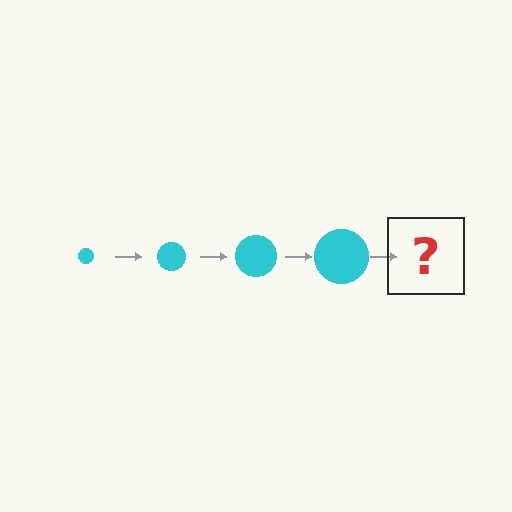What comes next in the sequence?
The next element should be a cyan circle, larger than the previous one.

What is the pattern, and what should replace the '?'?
The pattern is that the circle gets progressively larger each step. The '?' should be a cyan circle, larger than the previous one.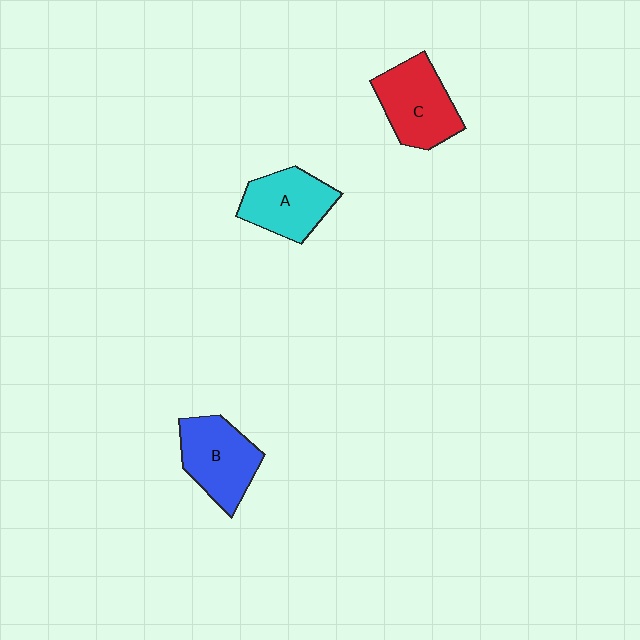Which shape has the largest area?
Shape C (red).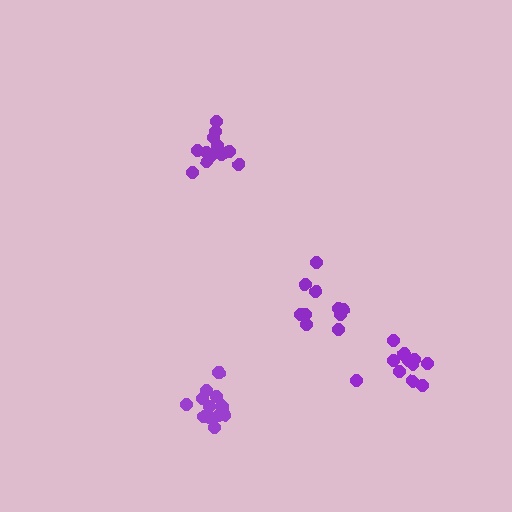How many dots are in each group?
Group 1: 12 dots, Group 2: 10 dots, Group 3: 12 dots, Group 4: 12 dots (46 total).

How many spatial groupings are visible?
There are 4 spatial groupings.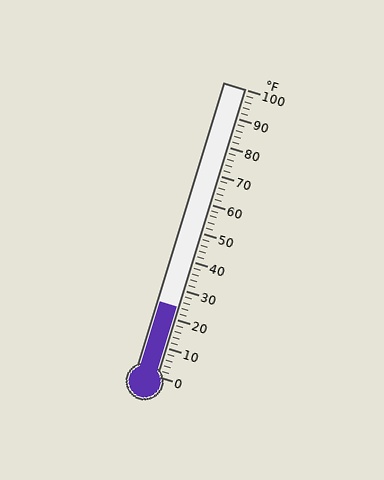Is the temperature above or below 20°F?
The temperature is above 20°F.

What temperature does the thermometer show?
The thermometer shows approximately 24°F.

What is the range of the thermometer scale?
The thermometer scale ranges from 0°F to 100°F.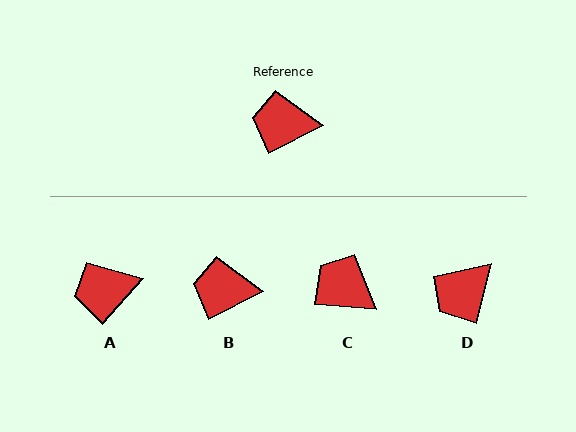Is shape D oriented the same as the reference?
No, it is off by about 49 degrees.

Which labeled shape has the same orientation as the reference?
B.